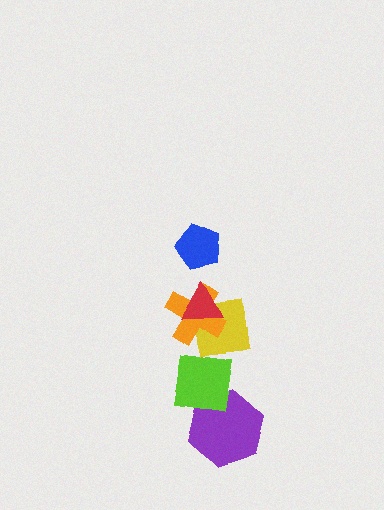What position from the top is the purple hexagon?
The purple hexagon is 6th from the top.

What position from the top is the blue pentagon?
The blue pentagon is 1st from the top.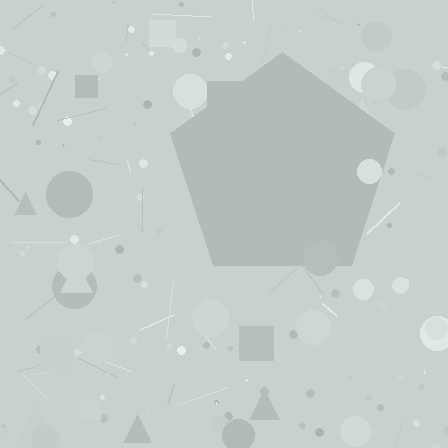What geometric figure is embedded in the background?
A pentagon is embedded in the background.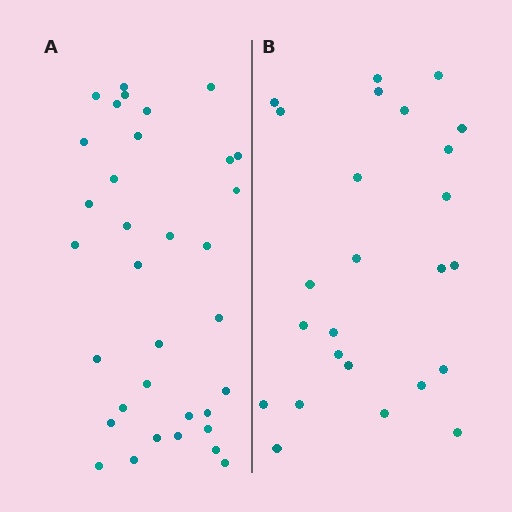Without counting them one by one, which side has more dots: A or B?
Region A (the left region) has more dots.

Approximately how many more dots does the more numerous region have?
Region A has roughly 8 or so more dots than region B.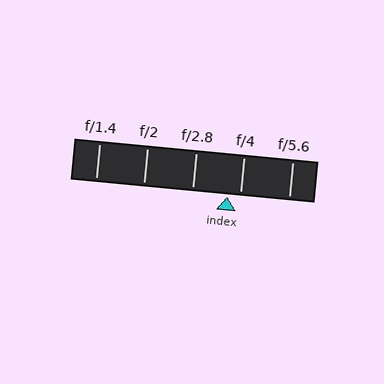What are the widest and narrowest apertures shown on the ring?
The widest aperture shown is f/1.4 and the narrowest is f/5.6.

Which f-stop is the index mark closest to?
The index mark is closest to f/4.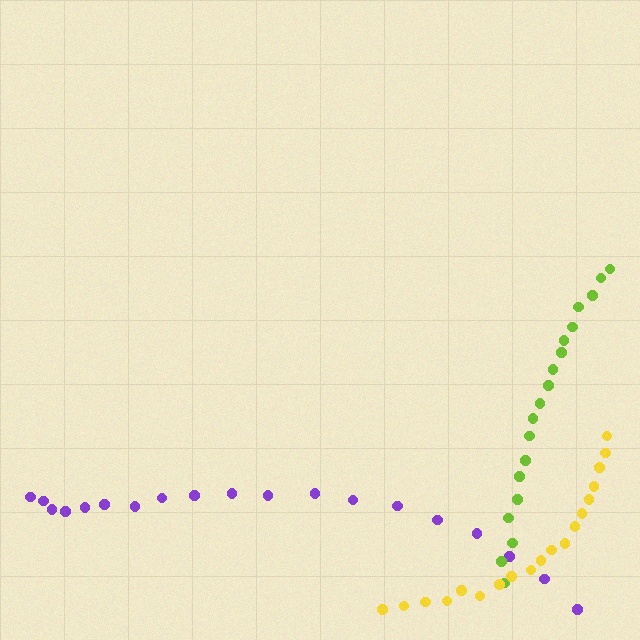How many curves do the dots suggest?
There are 3 distinct paths.